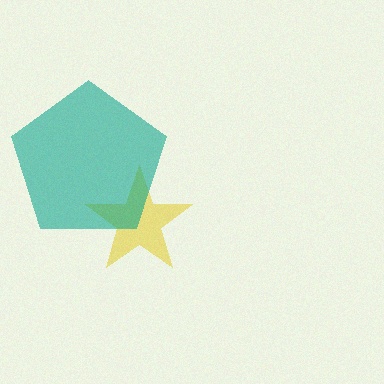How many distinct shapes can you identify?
There are 2 distinct shapes: a yellow star, a teal pentagon.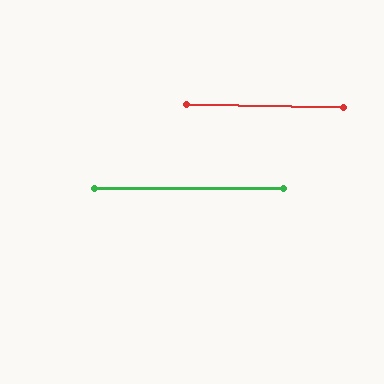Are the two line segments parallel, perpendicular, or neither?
Parallel — their directions differ by only 0.7°.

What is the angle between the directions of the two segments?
Approximately 1 degree.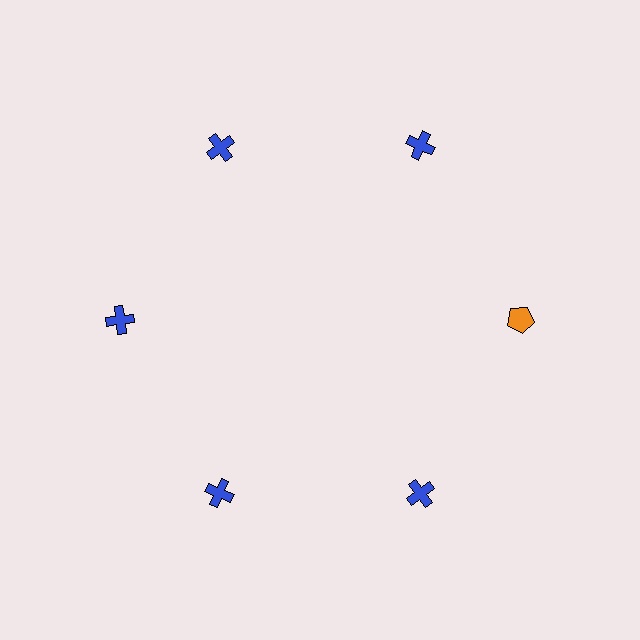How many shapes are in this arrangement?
There are 6 shapes arranged in a ring pattern.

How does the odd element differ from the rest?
It differs in both color (orange instead of blue) and shape (pentagon instead of cross).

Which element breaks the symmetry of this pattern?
The orange pentagon at roughly the 3 o'clock position breaks the symmetry. All other shapes are blue crosses.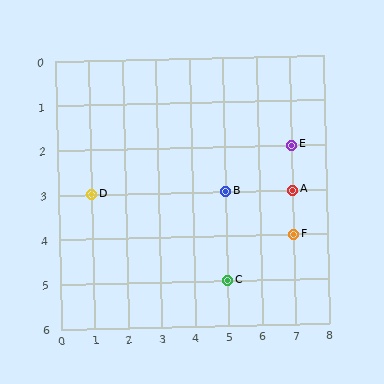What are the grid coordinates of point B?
Point B is at grid coordinates (5, 3).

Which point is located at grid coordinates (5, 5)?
Point C is at (5, 5).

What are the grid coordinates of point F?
Point F is at grid coordinates (7, 4).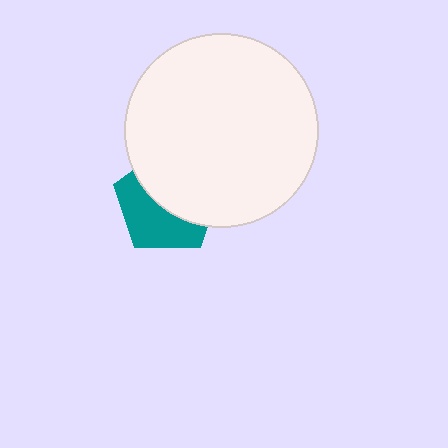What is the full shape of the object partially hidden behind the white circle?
The partially hidden object is a teal pentagon.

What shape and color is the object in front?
The object in front is a white circle.